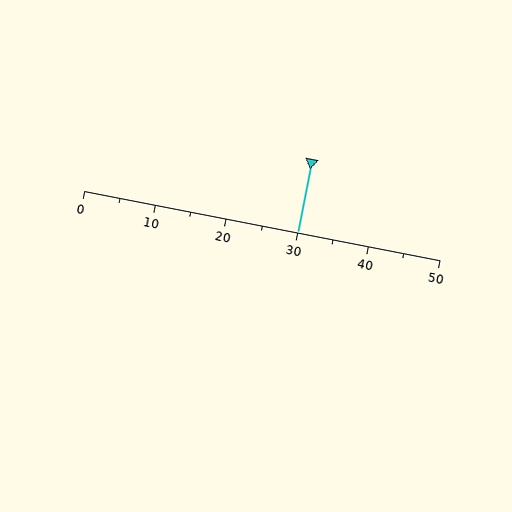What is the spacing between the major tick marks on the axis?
The major ticks are spaced 10 apart.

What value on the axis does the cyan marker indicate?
The marker indicates approximately 30.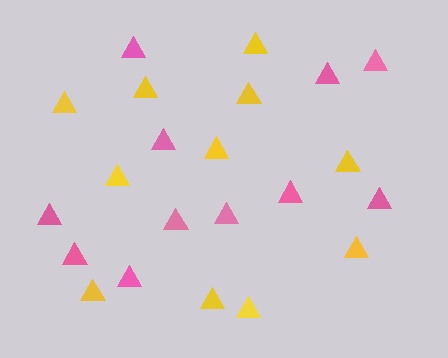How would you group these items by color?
There are 2 groups: one group of yellow triangles (11) and one group of pink triangles (11).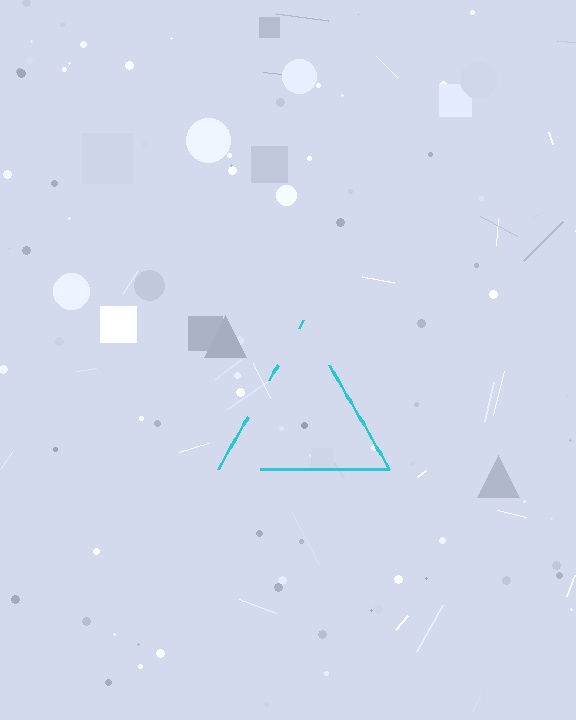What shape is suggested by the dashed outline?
The dashed outline suggests a triangle.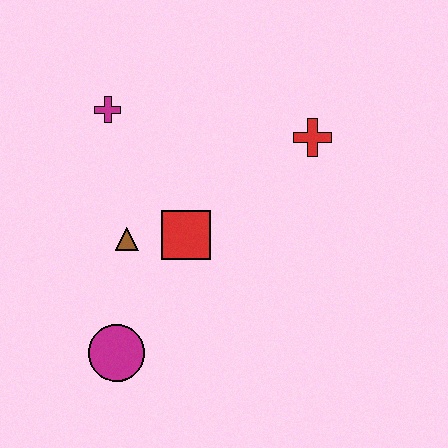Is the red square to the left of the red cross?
Yes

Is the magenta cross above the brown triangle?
Yes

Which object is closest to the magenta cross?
The brown triangle is closest to the magenta cross.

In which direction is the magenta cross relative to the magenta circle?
The magenta cross is above the magenta circle.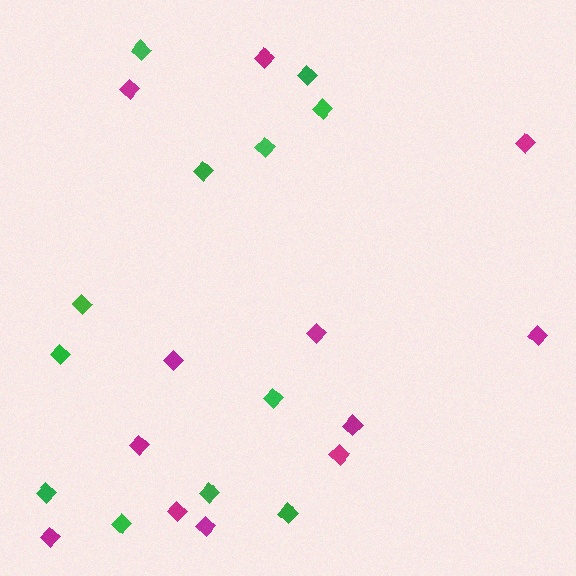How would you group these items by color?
There are 2 groups: one group of magenta diamonds (12) and one group of green diamonds (12).